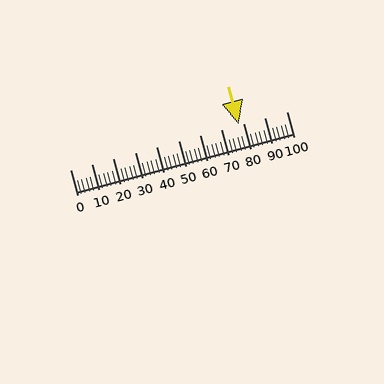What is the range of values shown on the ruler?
The ruler shows values from 0 to 100.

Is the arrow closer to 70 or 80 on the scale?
The arrow is closer to 80.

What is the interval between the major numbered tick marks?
The major tick marks are spaced 10 units apart.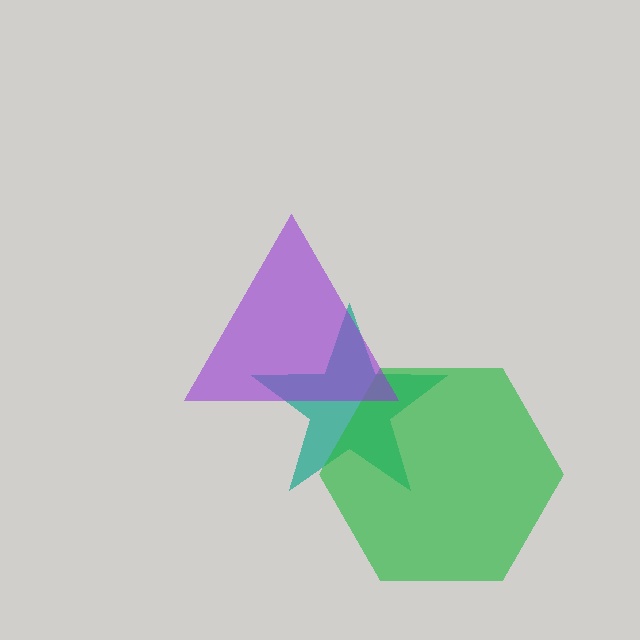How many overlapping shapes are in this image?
There are 3 overlapping shapes in the image.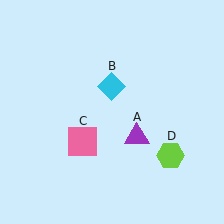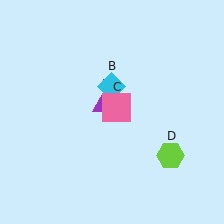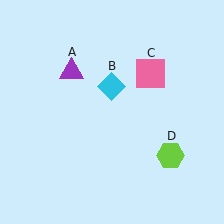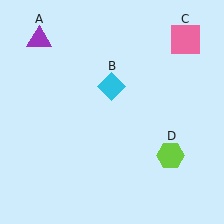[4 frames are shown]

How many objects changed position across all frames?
2 objects changed position: purple triangle (object A), pink square (object C).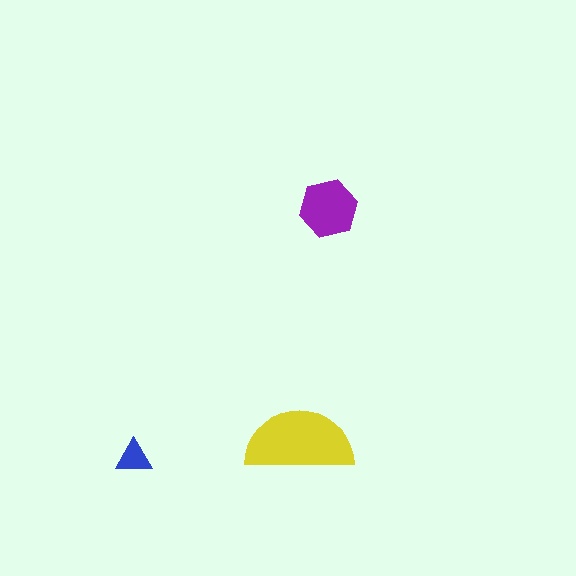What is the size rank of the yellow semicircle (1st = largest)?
1st.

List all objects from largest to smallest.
The yellow semicircle, the purple hexagon, the blue triangle.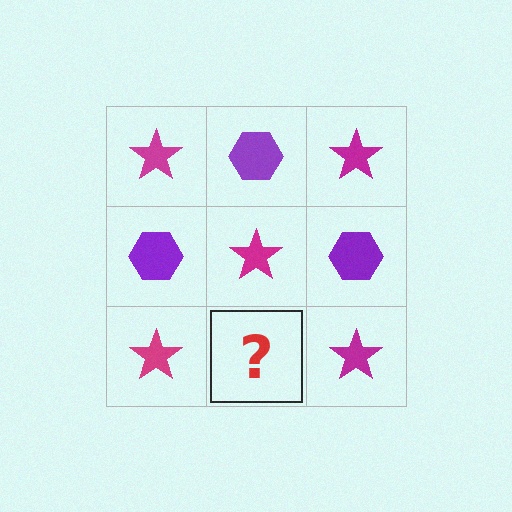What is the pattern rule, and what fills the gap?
The rule is that it alternates magenta star and purple hexagon in a checkerboard pattern. The gap should be filled with a purple hexagon.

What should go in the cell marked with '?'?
The missing cell should contain a purple hexagon.